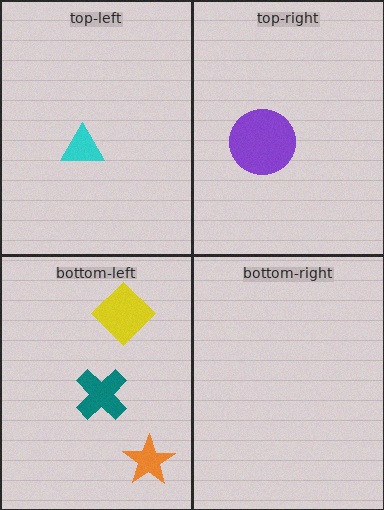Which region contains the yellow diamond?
The bottom-left region.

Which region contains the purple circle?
The top-right region.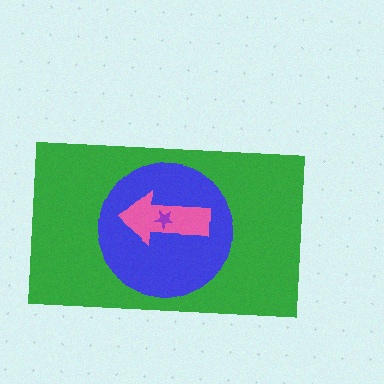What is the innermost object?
The purple star.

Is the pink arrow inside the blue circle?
Yes.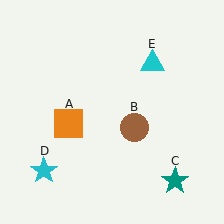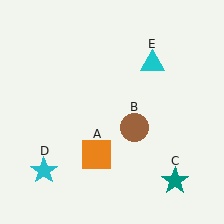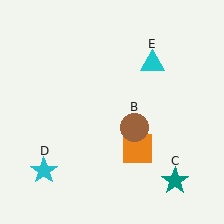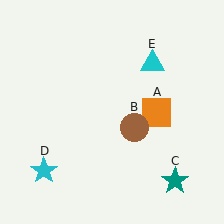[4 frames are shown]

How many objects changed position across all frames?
1 object changed position: orange square (object A).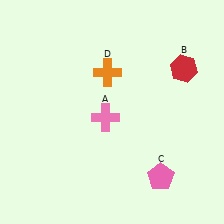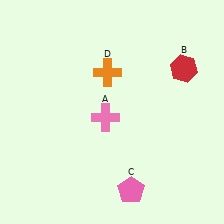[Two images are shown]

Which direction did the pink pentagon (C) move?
The pink pentagon (C) moved left.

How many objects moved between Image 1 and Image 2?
1 object moved between the two images.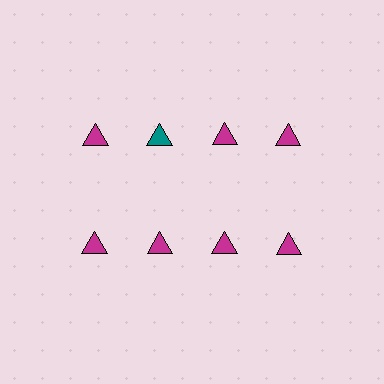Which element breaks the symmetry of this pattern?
The teal triangle in the top row, second from left column breaks the symmetry. All other shapes are magenta triangles.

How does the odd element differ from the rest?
It has a different color: teal instead of magenta.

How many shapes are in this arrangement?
There are 8 shapes arranged in a grid pattern.